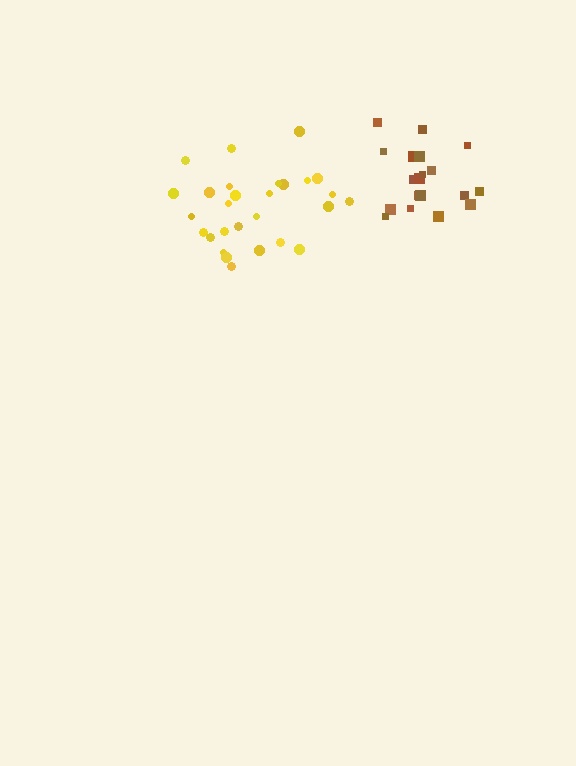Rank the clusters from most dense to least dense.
brown, yellow.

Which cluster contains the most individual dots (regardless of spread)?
Yellow (28).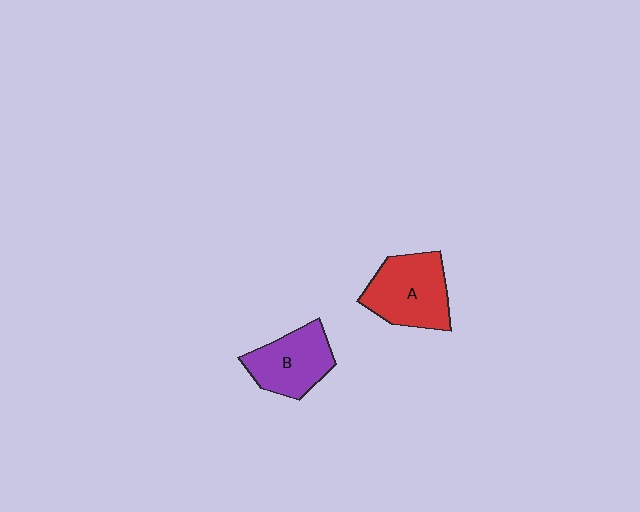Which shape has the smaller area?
Shape B (purple).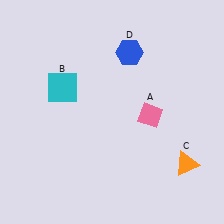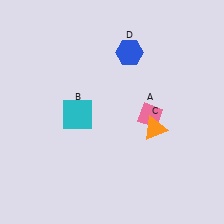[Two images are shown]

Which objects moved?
The objects that moved are: the cyan square (B), the orange triangle (C).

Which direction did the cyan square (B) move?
The cyan square (B) moved down.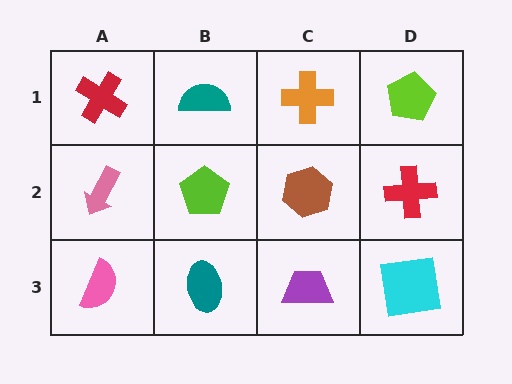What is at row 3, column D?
A cyan square.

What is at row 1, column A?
A red cross.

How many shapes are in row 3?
4 shapes.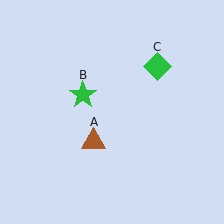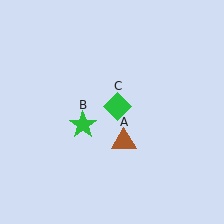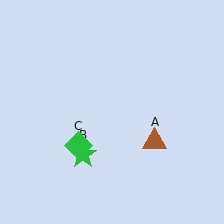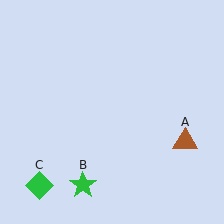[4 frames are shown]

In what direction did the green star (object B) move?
The green star (object B) moved down.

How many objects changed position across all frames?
3 objects changed position: brown triangle (object A), green star (object B), green diamond (object C).